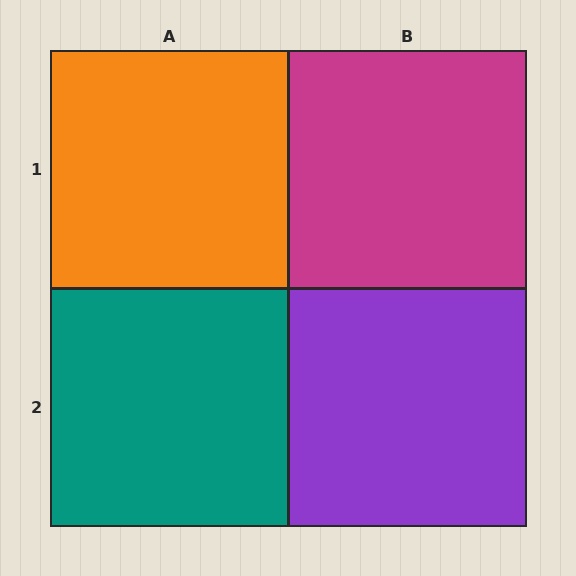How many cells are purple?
1 cell is purple.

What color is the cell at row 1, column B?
Magenta.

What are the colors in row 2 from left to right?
Teal, purple.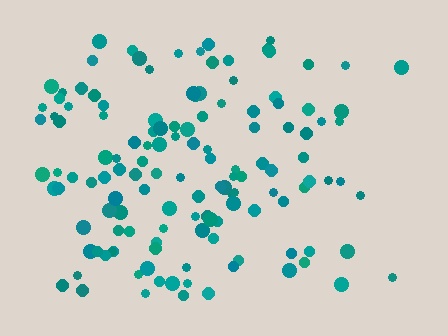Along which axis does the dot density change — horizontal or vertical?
Horizontal.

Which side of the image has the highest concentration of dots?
The left.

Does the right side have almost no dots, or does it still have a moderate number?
Still a moderate number, just noticeably fewer than the left.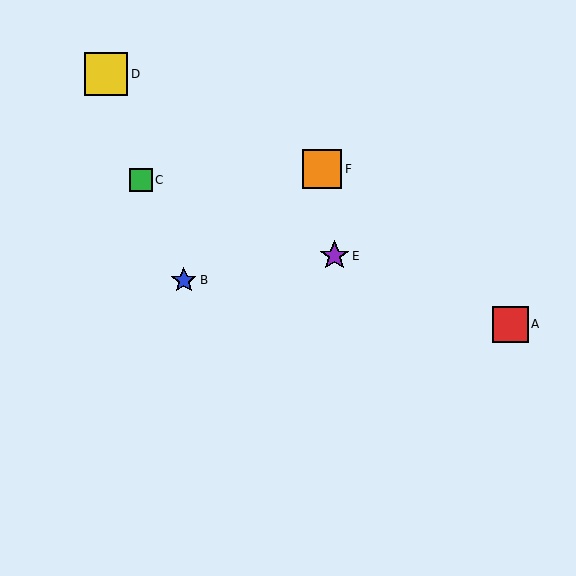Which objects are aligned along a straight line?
Objects A, C, E are aligned along a straight line.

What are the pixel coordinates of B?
Object B is at (184, 280).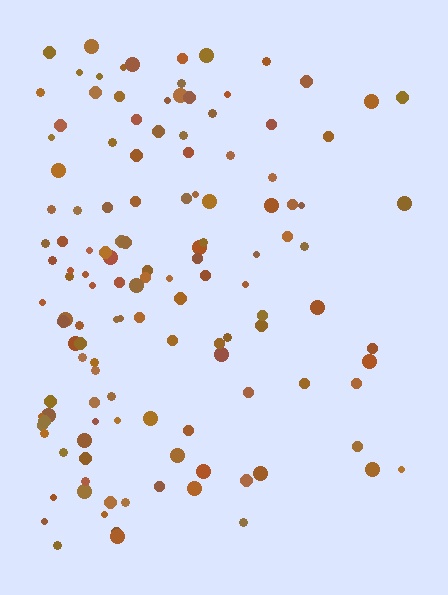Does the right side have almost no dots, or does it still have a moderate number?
Still a moderate number, just noticeably fewer than the left.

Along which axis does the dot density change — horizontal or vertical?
Horizontal.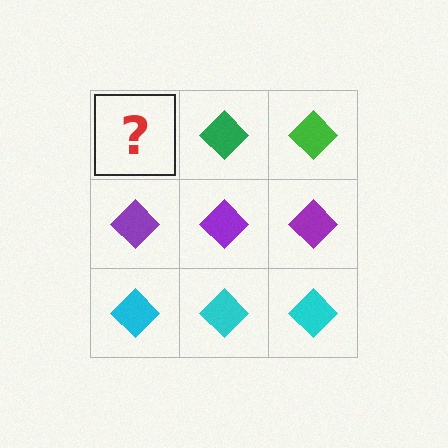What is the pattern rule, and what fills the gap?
The rule is that each row has a consistent color. The gap should be filled with a green diamond.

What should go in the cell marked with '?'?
The missing cell should contain a green diamond.